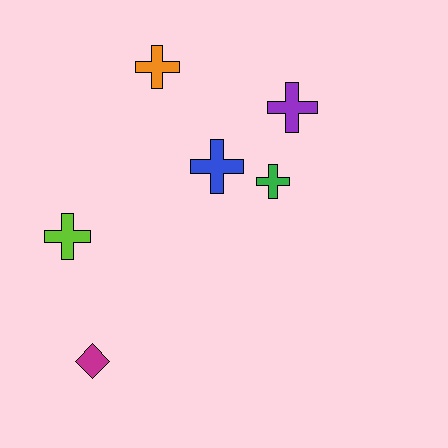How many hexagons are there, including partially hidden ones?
There are no hexagons.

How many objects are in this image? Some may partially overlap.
There are 6 objects.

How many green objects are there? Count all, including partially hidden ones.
There is 1 green object.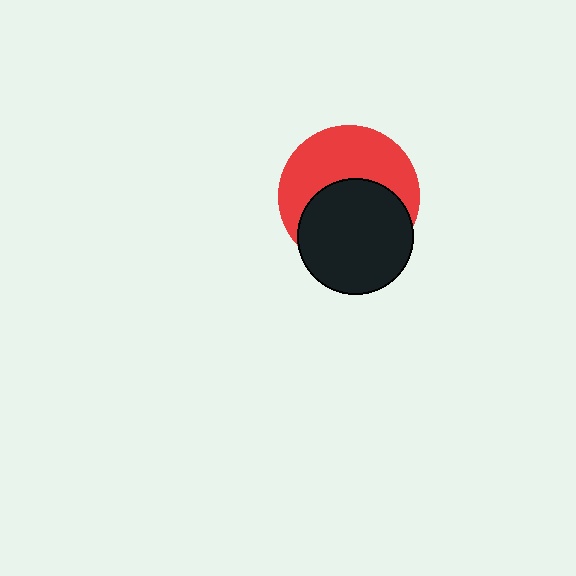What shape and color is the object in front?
The object in front is a black circle.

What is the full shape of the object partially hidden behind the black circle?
The partially hidden object is a red circle.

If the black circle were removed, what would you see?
You would see the complete red circle.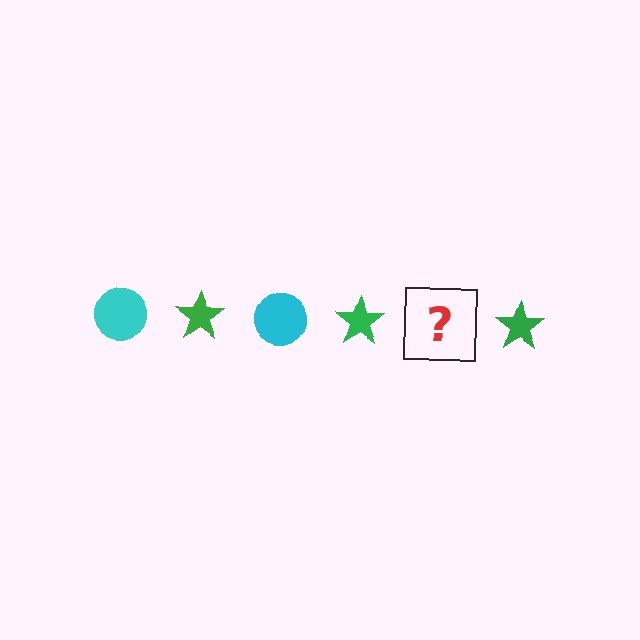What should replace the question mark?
The question mark should be replaced with a cyan circle.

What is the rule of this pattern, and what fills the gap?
The rule is that the pattern alternates between cyan circle and green star. The gap should be filled with a cyan circle.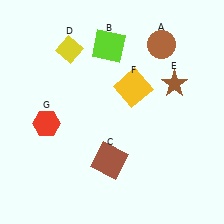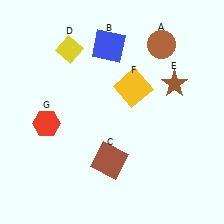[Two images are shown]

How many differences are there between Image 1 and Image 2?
There is 1 difference between the two images.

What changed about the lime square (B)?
In Image 1, B is lime. In Image 2, it changed to blue.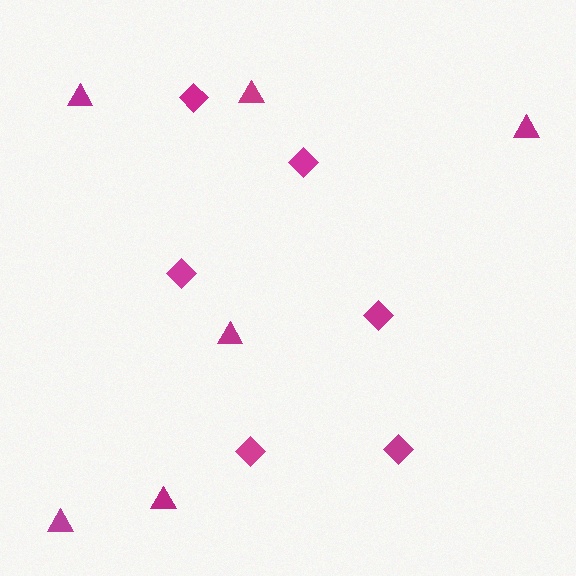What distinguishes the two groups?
There are 2 groups: one group of diamonds (6) and one group of triangles (6).